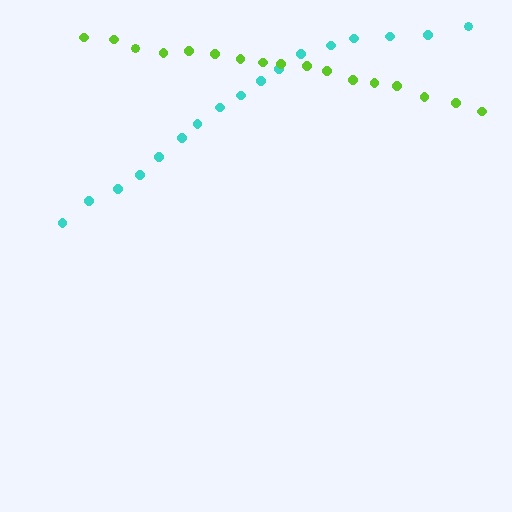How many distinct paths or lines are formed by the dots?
There are 2 distinct paths.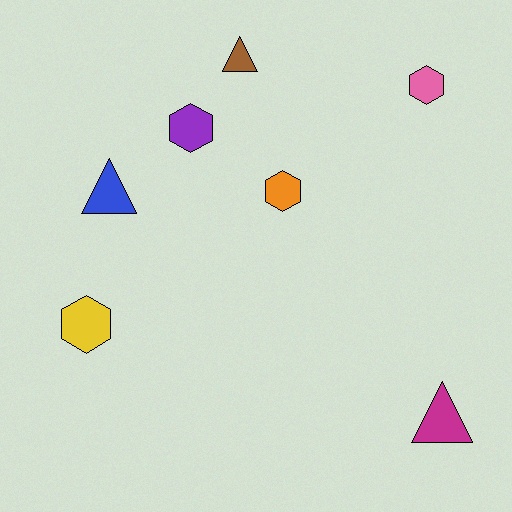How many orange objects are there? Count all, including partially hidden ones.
There is 1 orange object.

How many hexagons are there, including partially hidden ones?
There are 4 hexagons.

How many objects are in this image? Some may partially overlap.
There are 7 objects.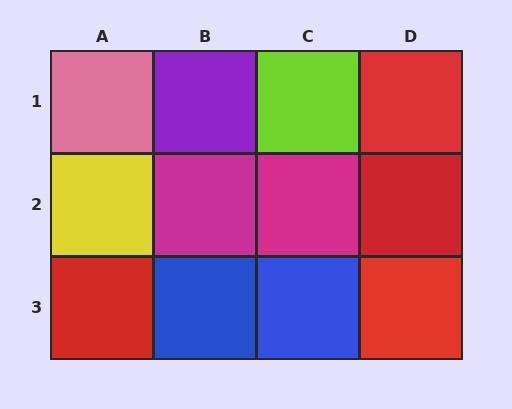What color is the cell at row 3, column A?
Red.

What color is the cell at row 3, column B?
Blue.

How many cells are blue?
2 cells are blue.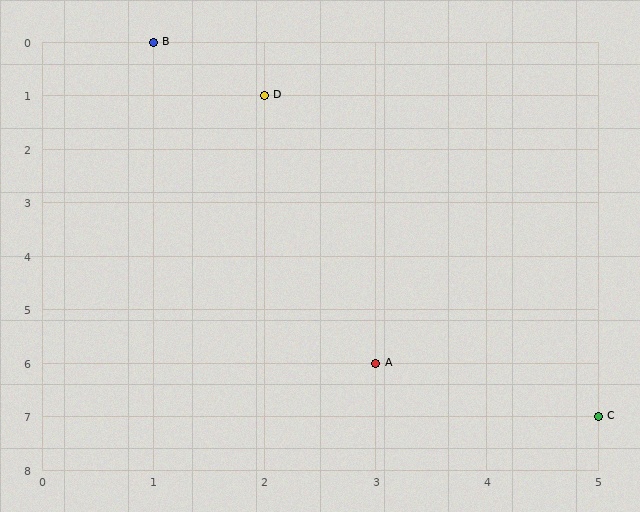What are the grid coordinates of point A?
Point A is at grid coordinates (3, 6).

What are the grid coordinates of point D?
Point D is at grid coordinates (2, 1).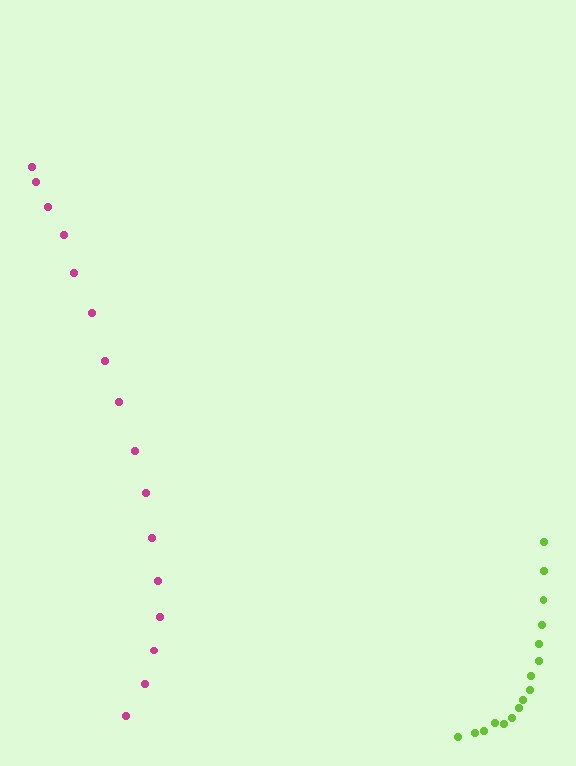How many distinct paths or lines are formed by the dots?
There are 2 distinct paths.